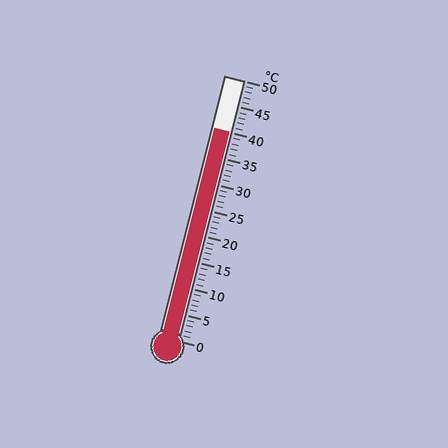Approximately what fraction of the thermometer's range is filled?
The thermometer is filled to approximately 80% of its range.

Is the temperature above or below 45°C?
The temperature is below 45°C.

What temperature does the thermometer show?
The thermometer shows approximately 40°C.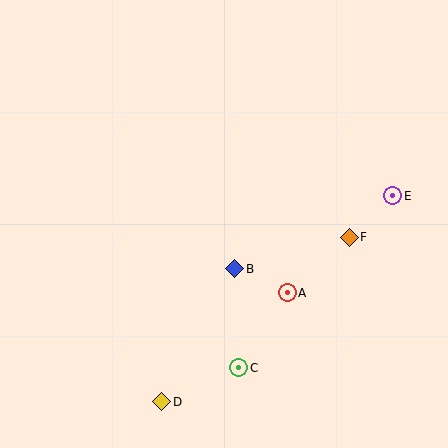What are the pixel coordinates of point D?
Point D is at (162, 402).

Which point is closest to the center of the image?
Point B at (235, 269) is closest to the center.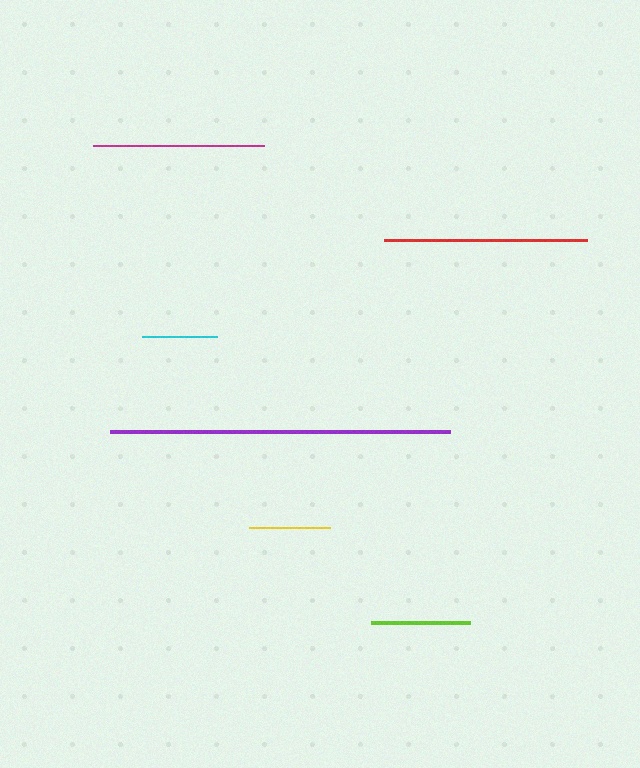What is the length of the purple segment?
The purple segment is approximately 340 pixels long.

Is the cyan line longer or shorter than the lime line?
The lime line is longer than the cyan line.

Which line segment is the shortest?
The cyan line is the shortest at approximately 75 pixels.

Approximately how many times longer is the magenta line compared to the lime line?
The magenta line is approximately 1.7 times the length of the lime line.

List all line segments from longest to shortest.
From longest to shortest: purple, red, magenta, lime, yellow, cyan.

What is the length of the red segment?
The red segment is approximately 203 pixels long.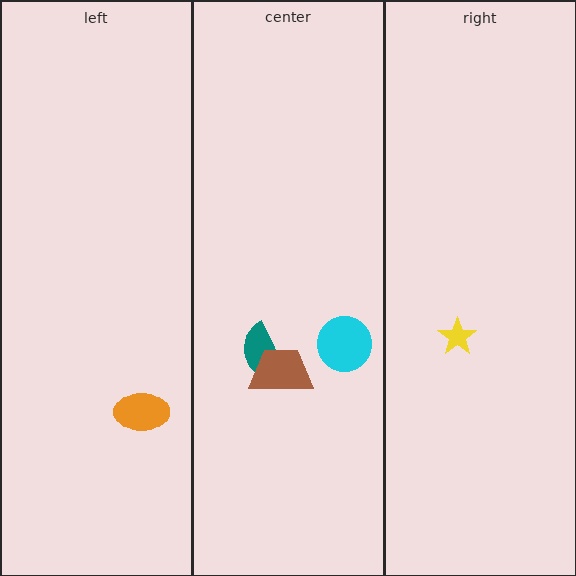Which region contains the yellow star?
The right region.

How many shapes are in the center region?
3.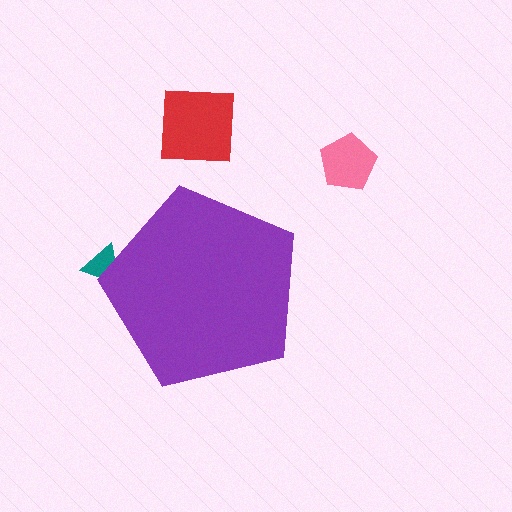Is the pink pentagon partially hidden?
No, the pink pentagon is fully visible.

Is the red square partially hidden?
No, the red square is fully visible.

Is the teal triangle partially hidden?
Yes, the teal triangle is partially hidden behind the purple pentagon.